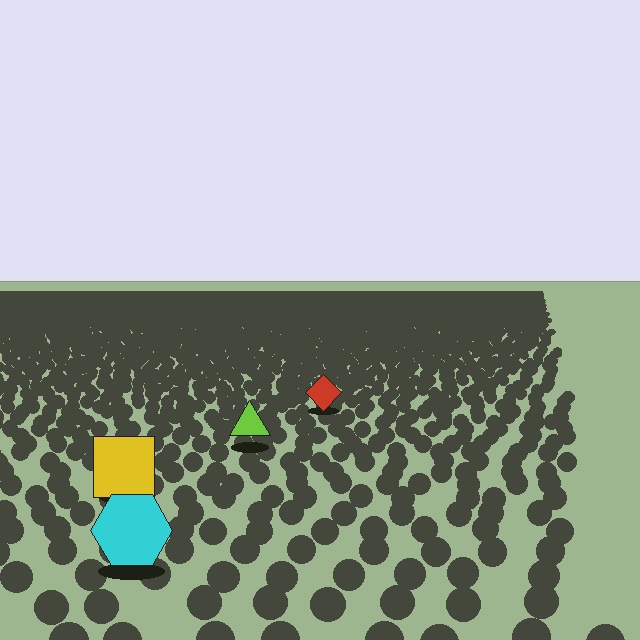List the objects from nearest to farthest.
From nearest to farthest: the cyan hexagon, the yellow square, the lime triangle, the red diamond.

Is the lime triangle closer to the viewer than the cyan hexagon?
No. The cyan hexagon is closer — you can tell from the texture gradient: the ground texture is coarser near it.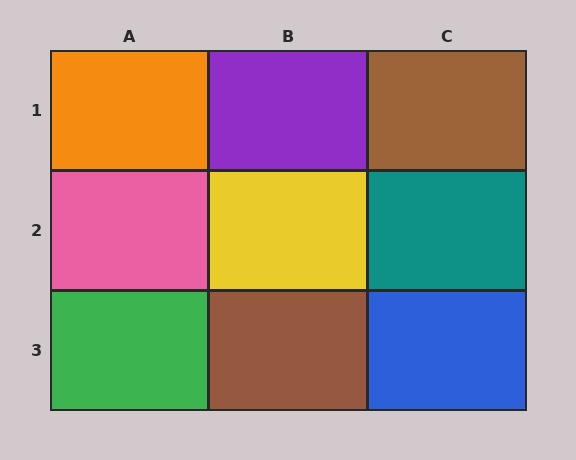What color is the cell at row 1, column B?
Purple.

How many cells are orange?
1 cell is orange.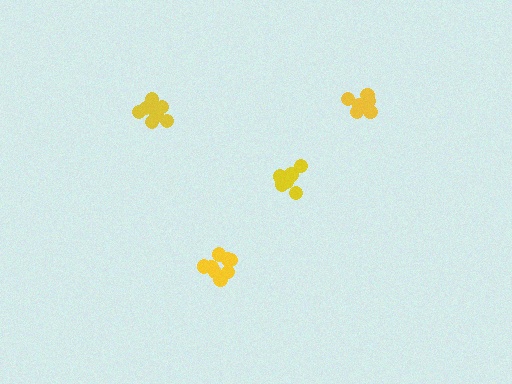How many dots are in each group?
Group 1: 7 dots, Group 2: 8 dots, Group 3: 8 dots, Group 4: 7 dots (30 total).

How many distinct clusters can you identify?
There are 4 distinct clusters.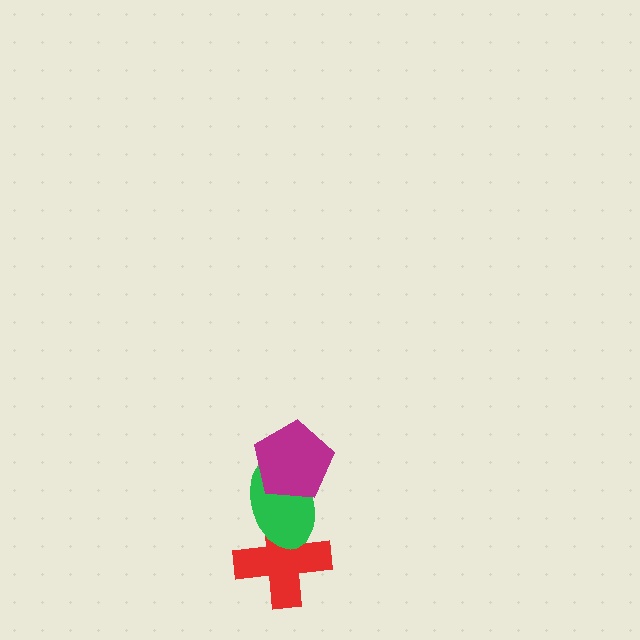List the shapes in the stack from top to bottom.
From top to bottom: the magenta pentagon, the green ellipse, the red cross.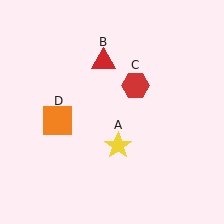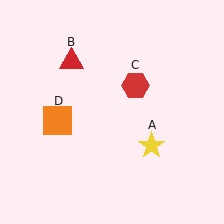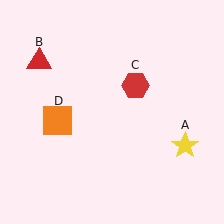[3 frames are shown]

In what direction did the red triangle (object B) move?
The red triangle (object B) moved left.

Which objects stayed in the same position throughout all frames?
Red hexagon (object C) and orange square (object D) remained stationary.